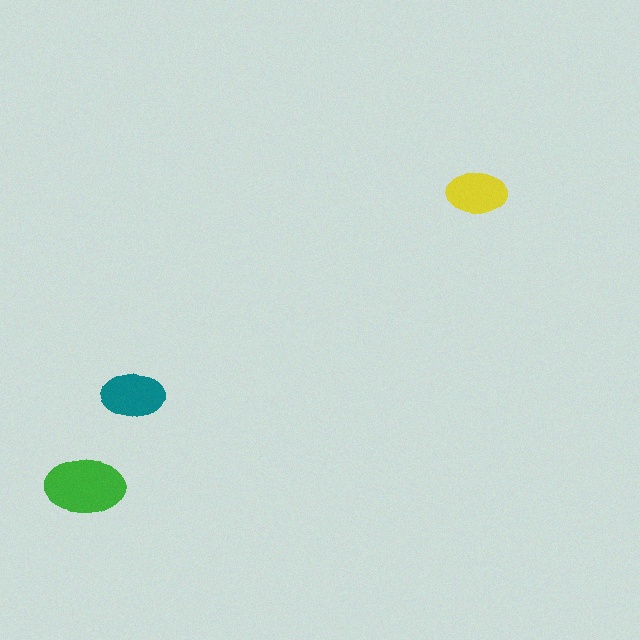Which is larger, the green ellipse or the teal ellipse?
The green one.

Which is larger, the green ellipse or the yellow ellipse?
The green one.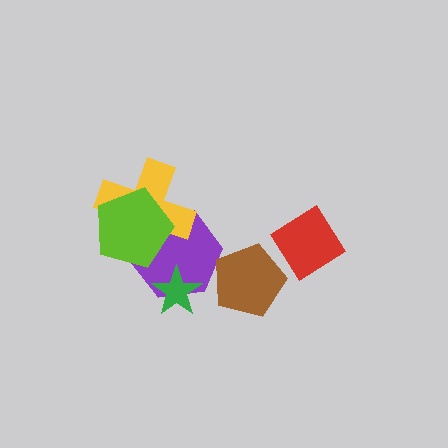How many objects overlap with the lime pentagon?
2 objects overlap with the lime pentagon.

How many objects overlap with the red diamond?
0 objects overlap with the red diamond.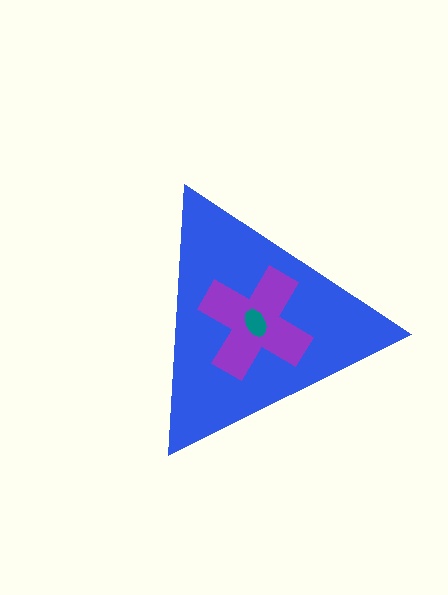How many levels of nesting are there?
3.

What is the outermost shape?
The blue triangle.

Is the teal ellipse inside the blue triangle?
Yes.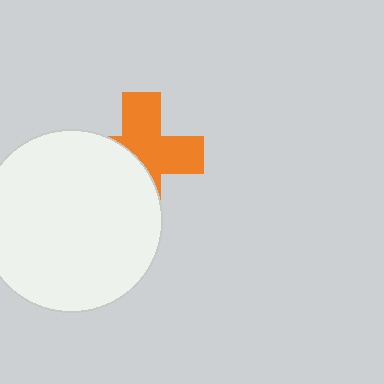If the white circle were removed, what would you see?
You would see the complete orange cross.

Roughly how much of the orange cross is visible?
About half of it is visible (roughly 56%).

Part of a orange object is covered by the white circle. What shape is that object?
It is a cross.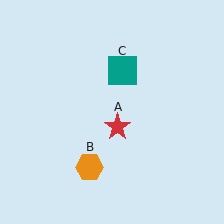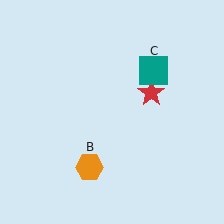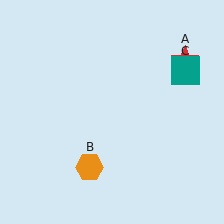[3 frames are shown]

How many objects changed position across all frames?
2 objects changed position: red star (object A), teal square (object C).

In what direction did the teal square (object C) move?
The teal square (object C) moved right.